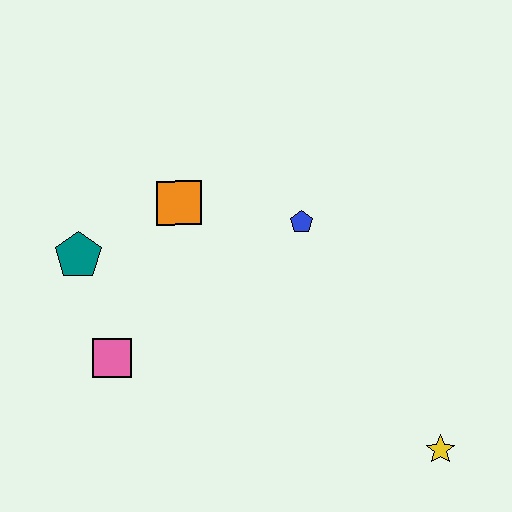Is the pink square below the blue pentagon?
Yes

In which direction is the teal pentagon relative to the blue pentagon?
The teal pentagon is to the left of the blue pentagon.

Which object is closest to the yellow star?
The blue pentagon is closest to the yellow star.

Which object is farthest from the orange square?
The yellow star is farthest from the orange square.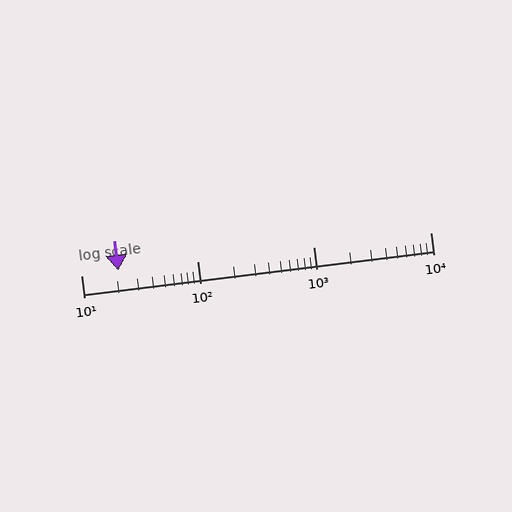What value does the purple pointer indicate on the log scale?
The pointer indicates approximately 21.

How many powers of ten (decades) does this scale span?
The scale spans 3 decades, from 10 to 10000.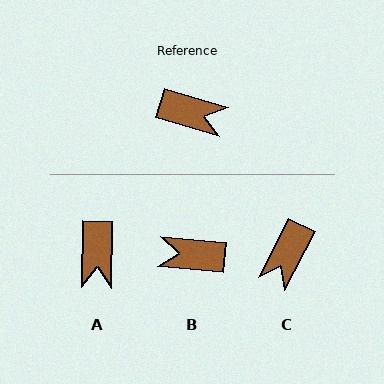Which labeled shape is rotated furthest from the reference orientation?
B, about 168 degrees away.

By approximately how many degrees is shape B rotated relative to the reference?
Approximately 168 degrees clockwise.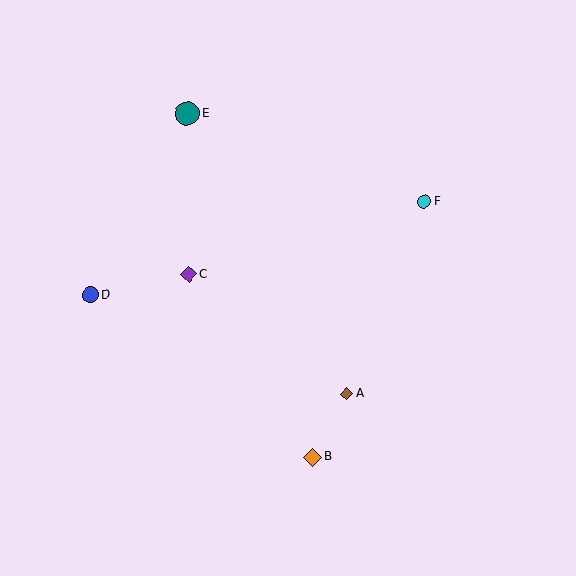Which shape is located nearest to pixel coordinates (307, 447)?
The orange diamond (labeled B) at (312, 458) is nearest to that location.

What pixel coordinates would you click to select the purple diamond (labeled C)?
Click at (189, 274) to select the purple diamond C.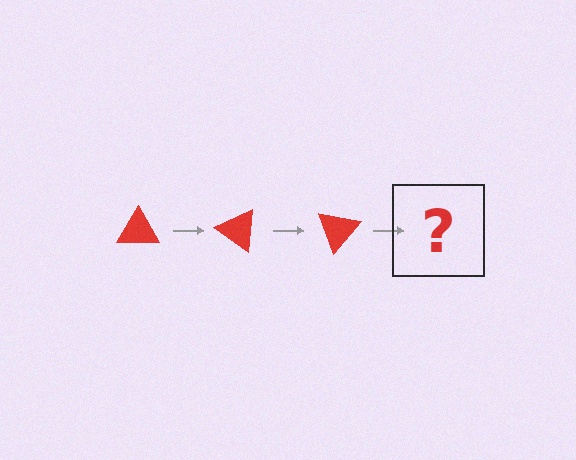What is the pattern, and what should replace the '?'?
The pattern is that the triangle rotates 35 degrees each step. The '?' should be a red triangle rotated 105 degrees.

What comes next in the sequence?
The next element should be a red triangle rotated 105 degrees.